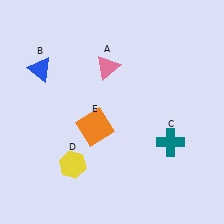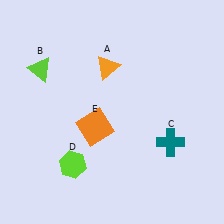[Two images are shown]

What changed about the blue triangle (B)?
In Image 1, B is blue. In Image 2, it changed to lime.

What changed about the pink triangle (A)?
In Image 1, A is pink. In Image 2, it changed to orange.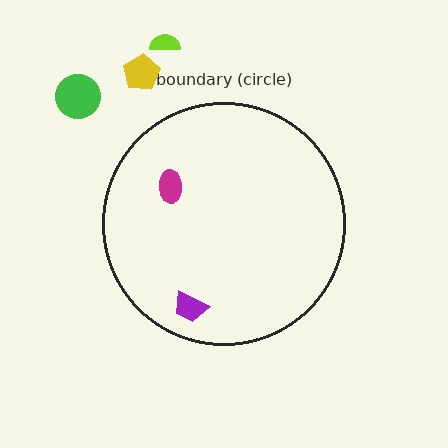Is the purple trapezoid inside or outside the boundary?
Inside.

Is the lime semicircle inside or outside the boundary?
Outside.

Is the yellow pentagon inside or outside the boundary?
Outside.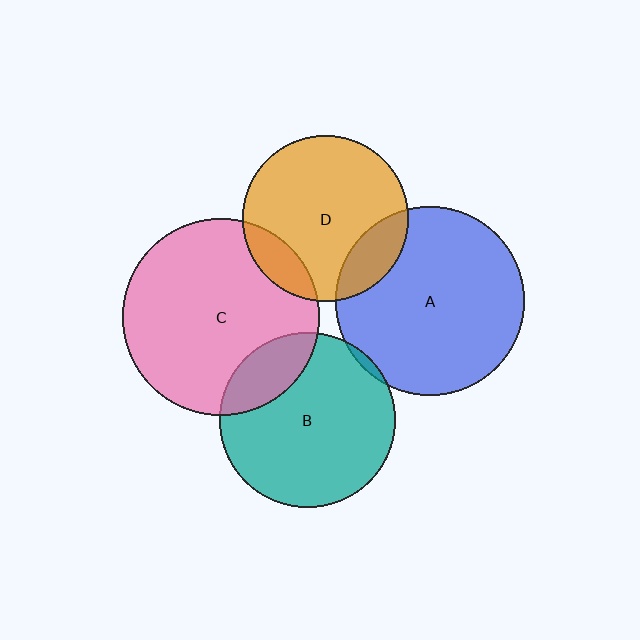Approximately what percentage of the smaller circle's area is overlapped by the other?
Approximately 5%.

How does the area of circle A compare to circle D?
Approximately 1.3 times.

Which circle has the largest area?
Circle C (pink).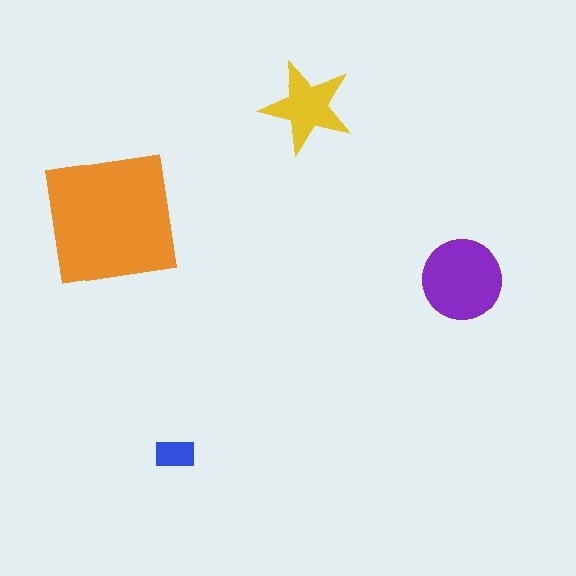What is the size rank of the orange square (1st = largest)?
1st.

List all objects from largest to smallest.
The orange square, the purple circle, the yellow star, the blue rectangle.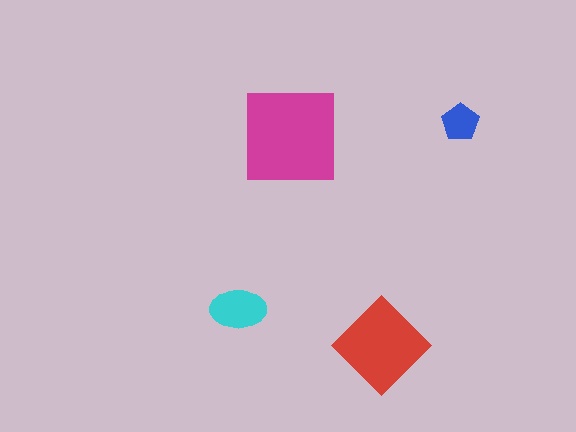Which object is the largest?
The magenta square.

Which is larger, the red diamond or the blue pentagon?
The red diamond.